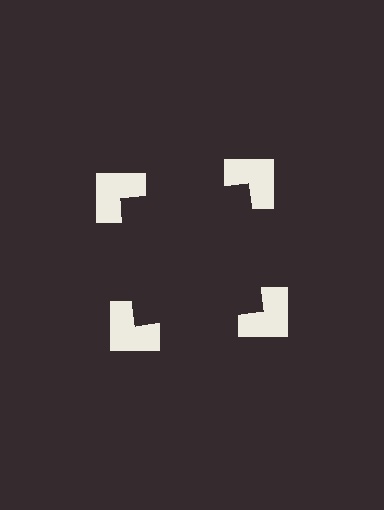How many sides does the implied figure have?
4 sides.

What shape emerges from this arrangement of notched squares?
An illusory square — its edges are inferred from the aligned wedge cuts in the notched squares, not physically drawn.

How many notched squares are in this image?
There are 4 — one at each vertex of the illusory square.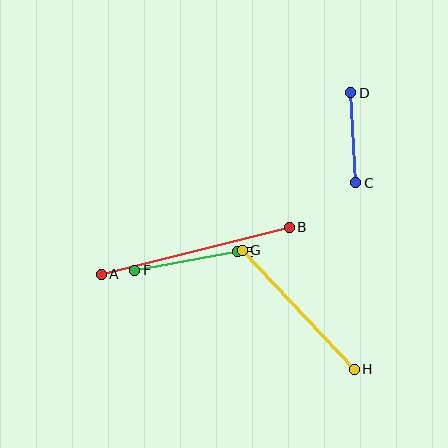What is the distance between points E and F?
The distance is approximately 104 pixels.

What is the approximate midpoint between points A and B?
The midpoint is at approximately (195, 251) pixels.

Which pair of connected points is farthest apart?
Points A and B are farthest apart.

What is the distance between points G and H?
The distance is approximately 163 pixels.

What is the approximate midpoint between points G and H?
The midpoint is at approximately (298, 310) pixels.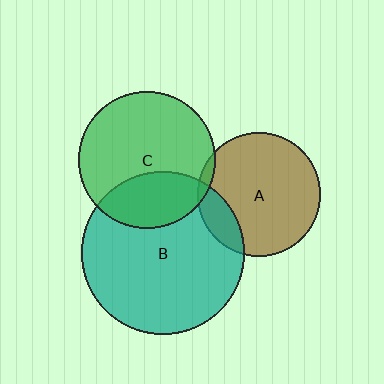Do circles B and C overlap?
Yes.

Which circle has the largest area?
Circle B (teal).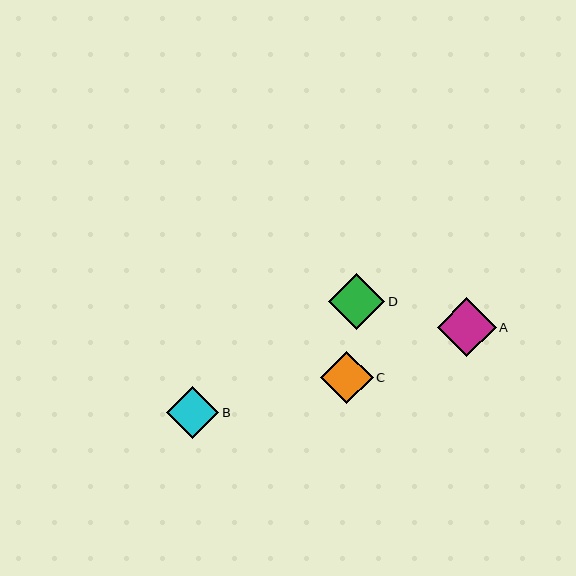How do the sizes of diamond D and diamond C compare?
Diamond D and diamond C are approximately the same size.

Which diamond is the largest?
Diamond A is the largest with a size of approximately 59 pixels.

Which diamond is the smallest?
Diamond B is the smallest with a size of approximately 52 pixels.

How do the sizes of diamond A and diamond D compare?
Diamond A and diamond D are approximately the same size.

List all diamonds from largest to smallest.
From largest to smallest: A, D, C, B.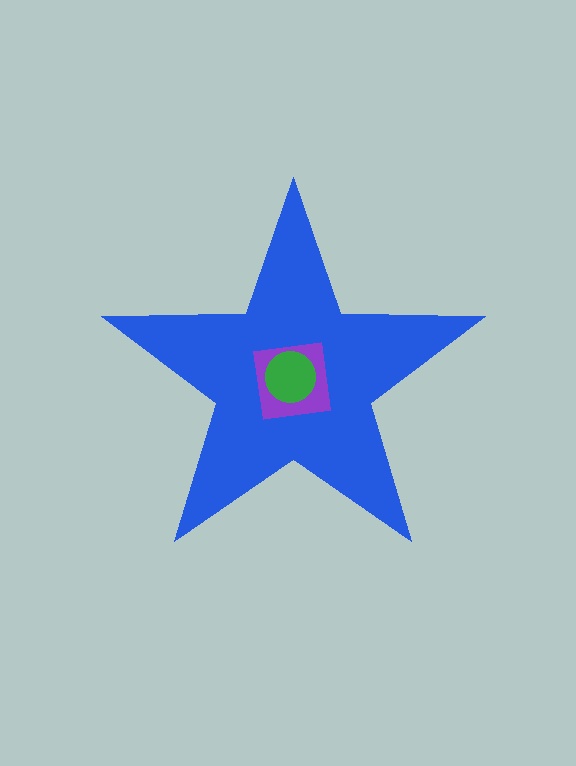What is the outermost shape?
The blue star.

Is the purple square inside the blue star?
Yes.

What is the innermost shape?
The green circle.